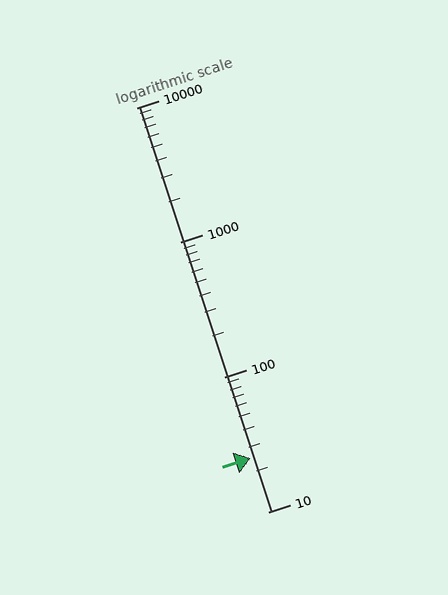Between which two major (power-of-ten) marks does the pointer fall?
The pointer is between 10 and 100.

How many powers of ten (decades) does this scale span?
The scale spans 3 decades, from 10 to 10000.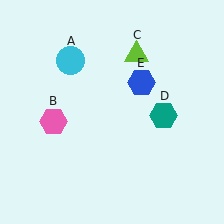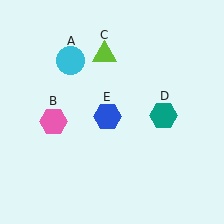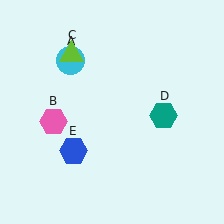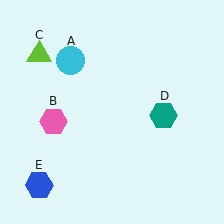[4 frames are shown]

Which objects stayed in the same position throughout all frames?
Cyan circle (object A) and pink hexagon (object B) and teal hexagon (object D) remained stationary.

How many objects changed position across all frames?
2 objects changed position: lime triangle (object C), blue hexagon (object E).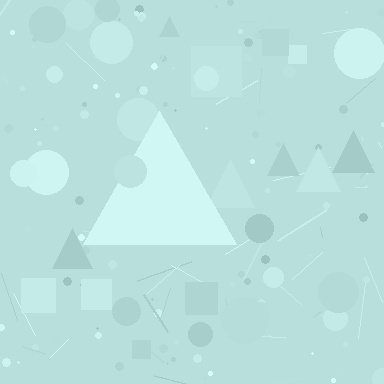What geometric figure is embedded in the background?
A triangle is embedded in the background.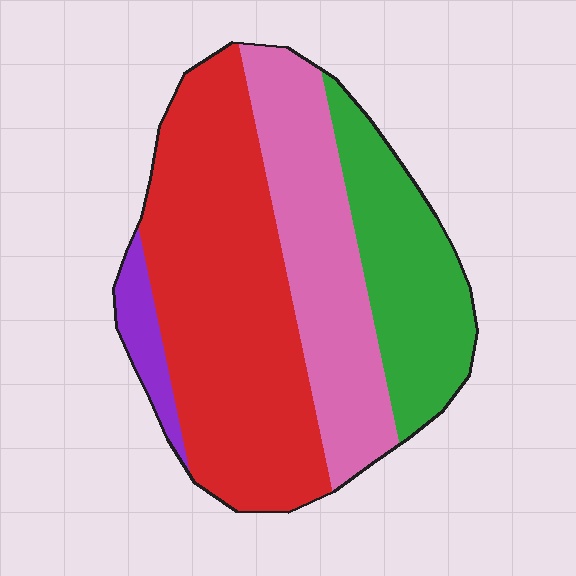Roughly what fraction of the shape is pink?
Pink covers roughly 25% of the shape.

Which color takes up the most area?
Red, at roughly 45%.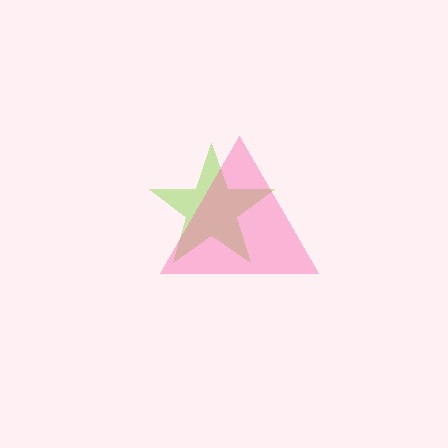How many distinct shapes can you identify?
There are 2 distinct shapes: a lime star, a pink triangle.